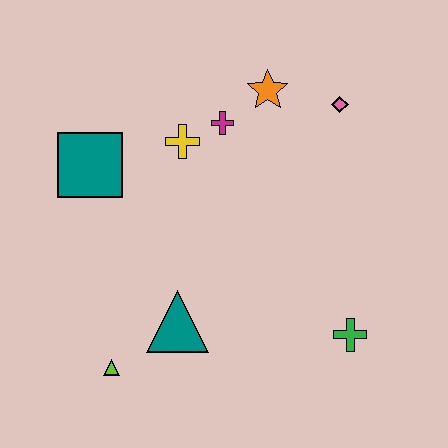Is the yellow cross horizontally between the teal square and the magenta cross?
Yes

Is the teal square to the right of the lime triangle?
No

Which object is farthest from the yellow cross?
The green cross is farthest from the yellow cross.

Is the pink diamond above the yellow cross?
Yes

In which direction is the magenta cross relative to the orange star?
The magenta cross is to the left of the orange star.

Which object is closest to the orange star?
The magenta cross is closest to the orange star.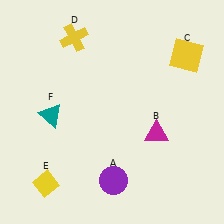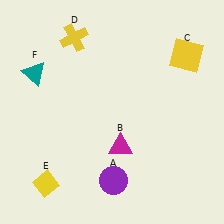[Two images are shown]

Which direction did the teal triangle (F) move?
The teal triangle (F) moved up.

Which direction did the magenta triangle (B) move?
The magenta triangle (B) moved left.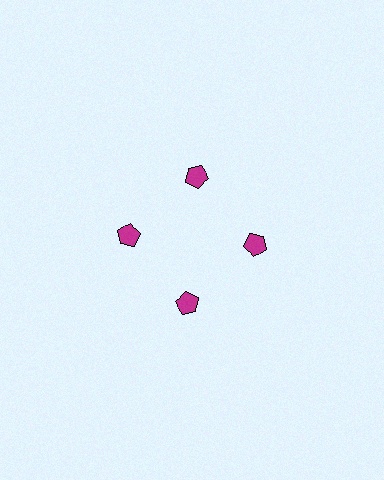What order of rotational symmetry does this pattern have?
This pattern has 4-fold rotational symmetry.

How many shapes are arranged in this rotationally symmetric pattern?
There are 4 shapes, arranged in 4 groups of 1.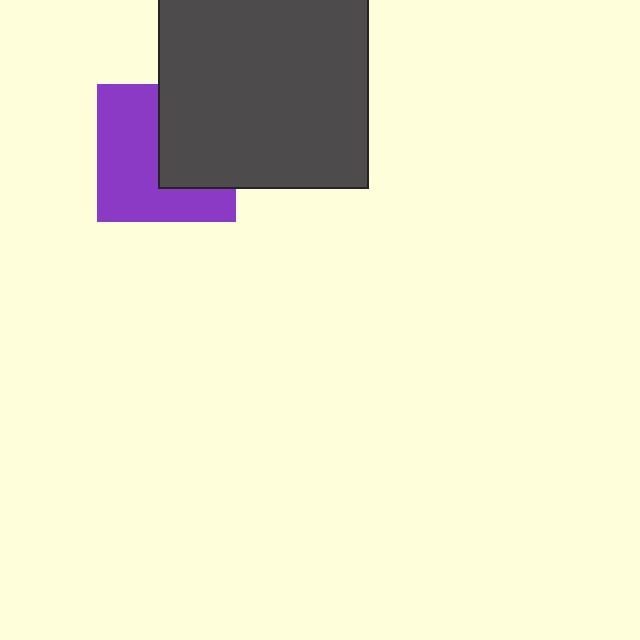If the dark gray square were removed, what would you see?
You would see the complete purple square.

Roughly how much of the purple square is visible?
About half of it is visible (roughly 57%).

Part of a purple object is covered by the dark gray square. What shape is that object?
It is a square.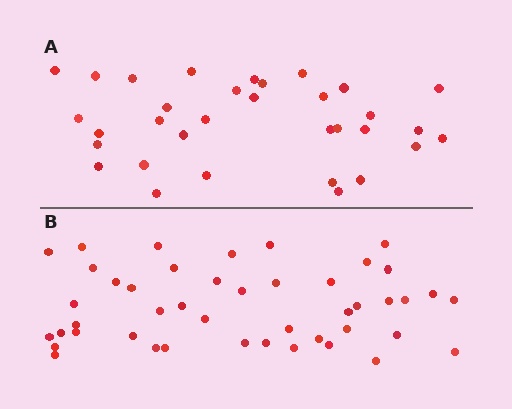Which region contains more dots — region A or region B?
Region B (the bottom region) has more dots.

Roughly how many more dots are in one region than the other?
Region B has roughly 12 or so more dots than region A.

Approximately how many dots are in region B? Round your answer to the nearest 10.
About 40 dots. (The exact count is 45, which rounds to 40.)